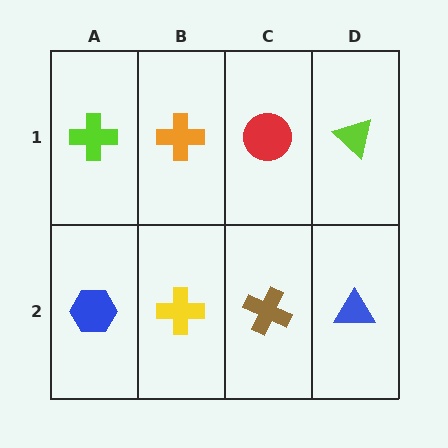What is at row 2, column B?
A yellow cross.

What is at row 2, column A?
A blue hexagon.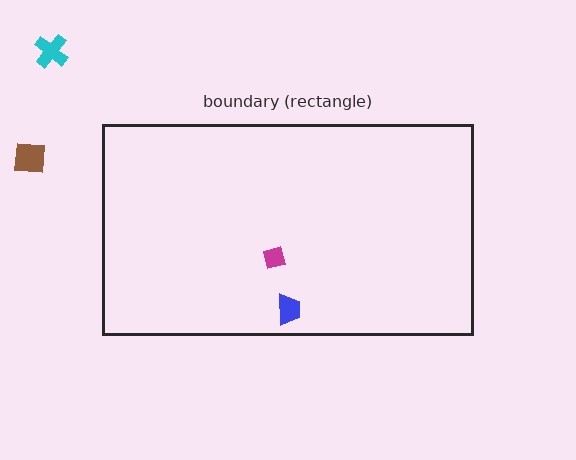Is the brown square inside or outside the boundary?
Outside.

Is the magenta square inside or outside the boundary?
Inside.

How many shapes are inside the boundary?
2 inside, 2 outside.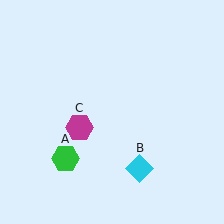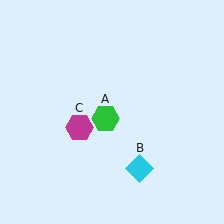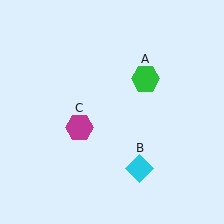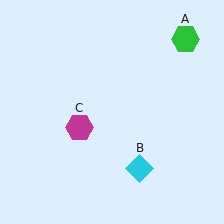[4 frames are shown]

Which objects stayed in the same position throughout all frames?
Cyan diamond (object B) and magenta hexagon (object C) remained stationary.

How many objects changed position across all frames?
1 object changed position: green hexagon (object A).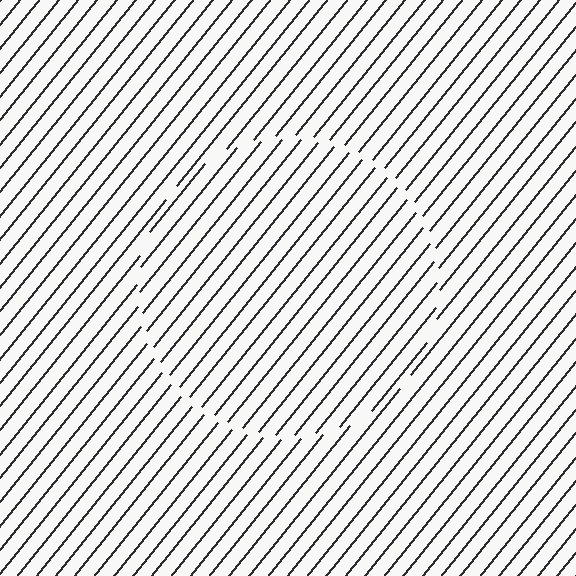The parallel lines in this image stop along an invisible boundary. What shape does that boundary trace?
An illusory circle. The interior of the shape contains the same grating, shifted by half a period — the contour is defined by the phase discontinuity where line-ends from the inner and outer gratings abut.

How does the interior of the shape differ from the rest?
The interior of the shape contains the same grating, shifted by half a period — the contour is defined by the phase discontinuity where line-ends from the inner and outer gratings abut.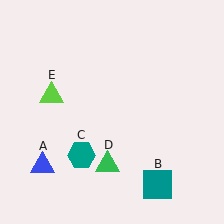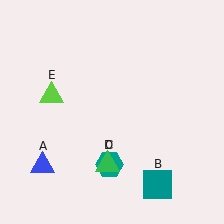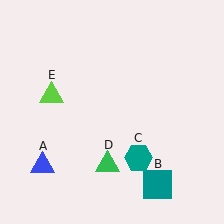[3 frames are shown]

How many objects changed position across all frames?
1 object changed position: teal hexagon (object C).